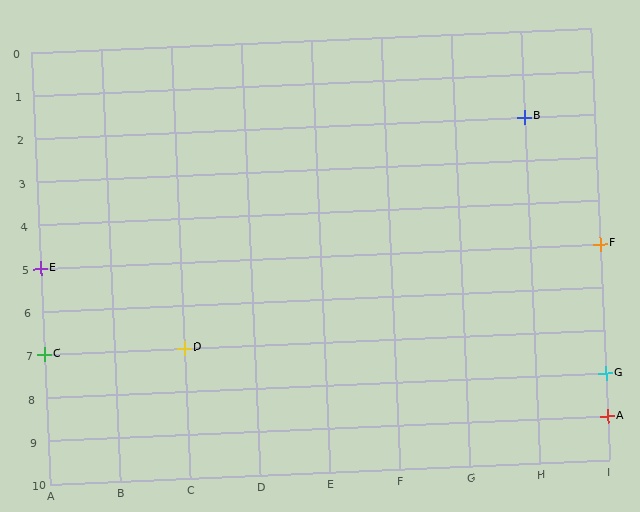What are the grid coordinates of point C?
Point C is at grid coordinates (A, 7).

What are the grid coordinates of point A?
Point A is at grid coordinates (I, 9).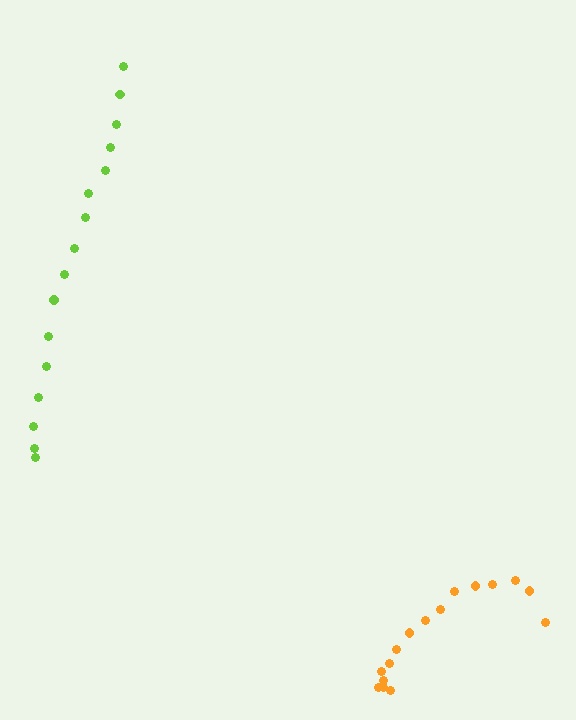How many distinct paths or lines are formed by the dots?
There are 2 distinct paths.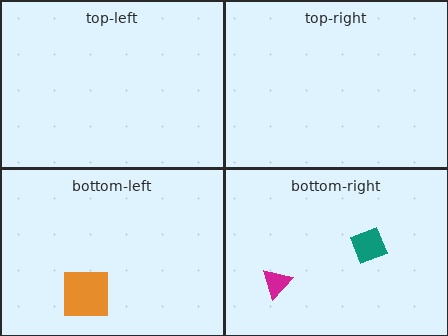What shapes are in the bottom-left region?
The orange square.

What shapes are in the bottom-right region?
The magenta triangle, the teal diamond.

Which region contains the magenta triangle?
The bottom-right region.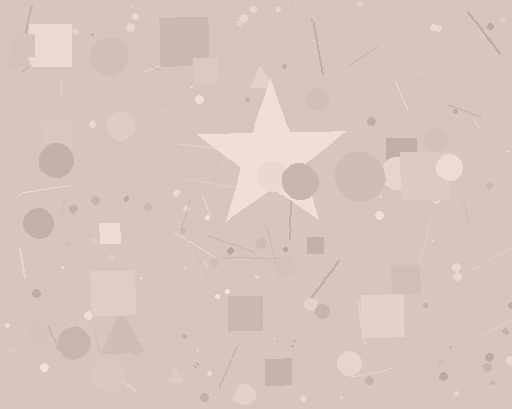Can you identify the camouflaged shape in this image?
The camouflaged shape is a star.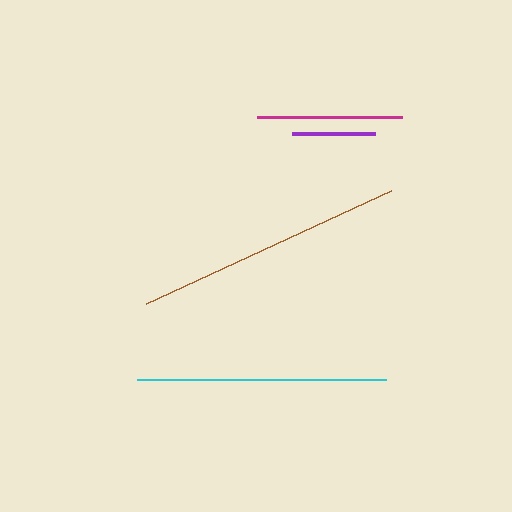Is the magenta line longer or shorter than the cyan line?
The cyan line is longer than the magenta line.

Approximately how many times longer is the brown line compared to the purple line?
The brown line is approximately 3.3 times the length of the purple line.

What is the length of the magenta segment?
The magenta segment is approximately 145 pixels long.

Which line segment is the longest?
The brown line is the longest at approximately 270 pixels.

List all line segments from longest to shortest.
From longest to shortest: brown, cyan, magenta, purple.